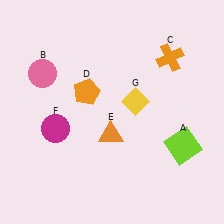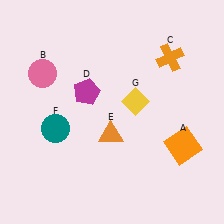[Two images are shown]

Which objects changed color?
A changed from lime to orange. D changed from orange to magenta. F changed from magenta to teal.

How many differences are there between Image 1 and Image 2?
There are 3 differences between the two images.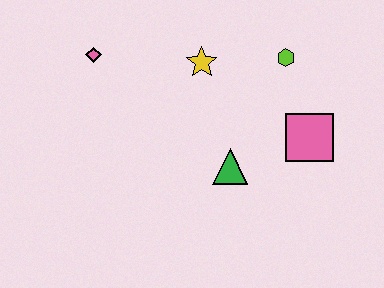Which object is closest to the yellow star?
The lime hexagon is closest to the yellow star.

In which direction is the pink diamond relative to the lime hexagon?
The pink diamond is to the left of the lime hexagon.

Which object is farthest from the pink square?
The pink diamond is farthest from the pink square.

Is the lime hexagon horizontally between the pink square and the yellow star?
Yes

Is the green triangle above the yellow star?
No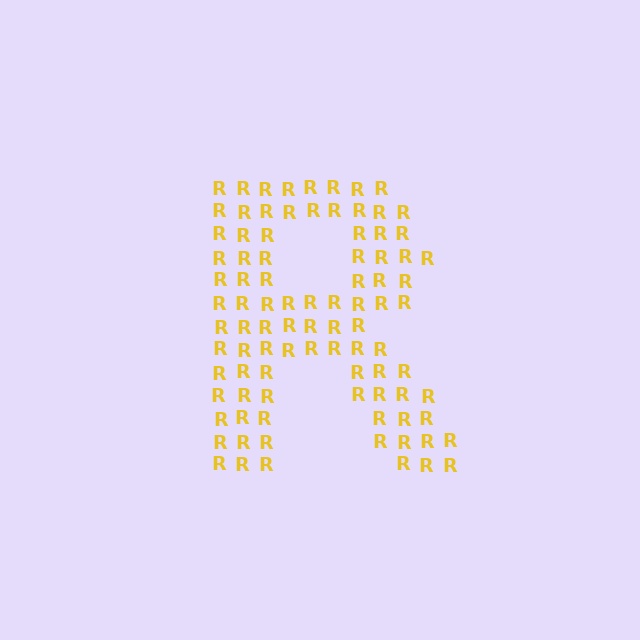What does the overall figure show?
The overall figure shows the letter R.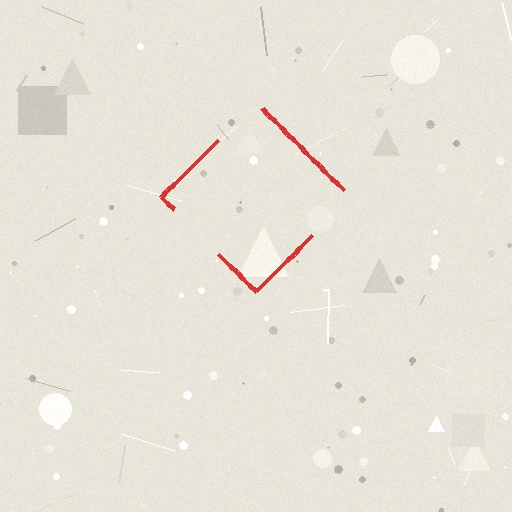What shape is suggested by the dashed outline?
The dashed outline suggests a diamond.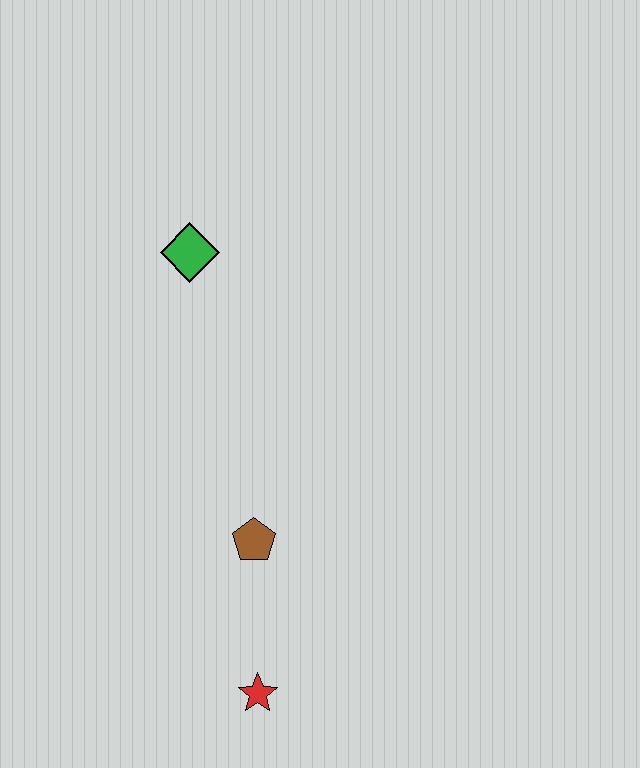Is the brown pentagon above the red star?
Yes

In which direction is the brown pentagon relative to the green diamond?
The brown pentagon is below the green diamond.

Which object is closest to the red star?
The brown pentagon is closest to the red star.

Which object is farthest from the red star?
The green diamond is farthest from the red star.